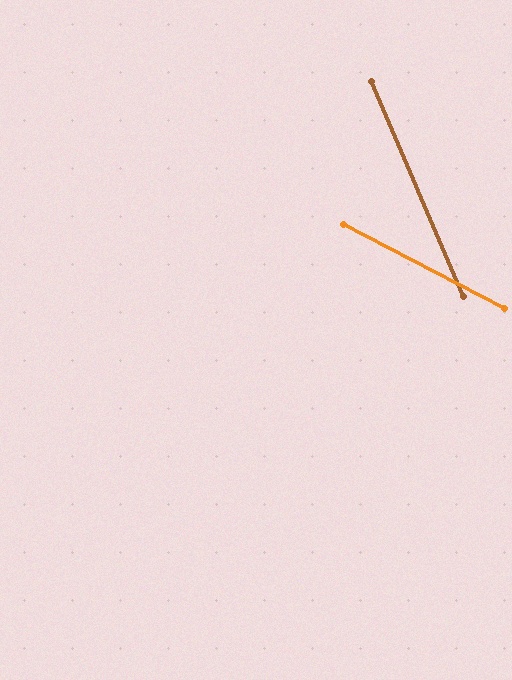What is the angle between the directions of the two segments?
Approximately 40 degrees.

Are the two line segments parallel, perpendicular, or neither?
Neither parallel nor perpendicular — they differ by about 40°.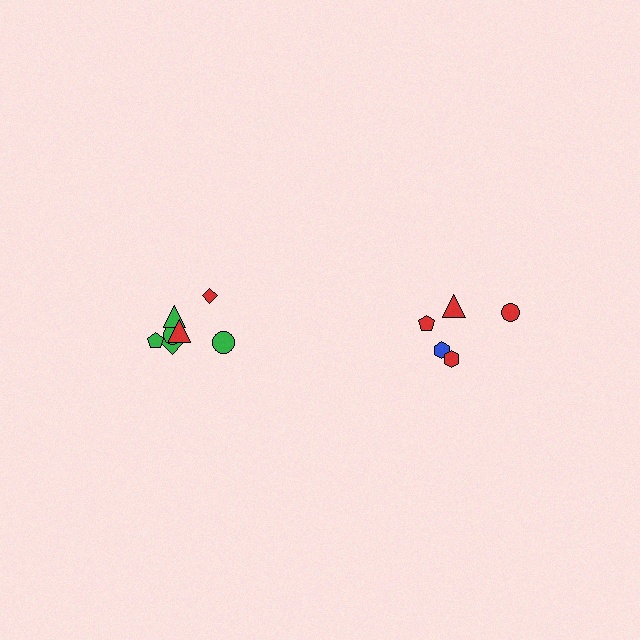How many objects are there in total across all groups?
There are 12 objects.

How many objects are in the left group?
There are 7 objects.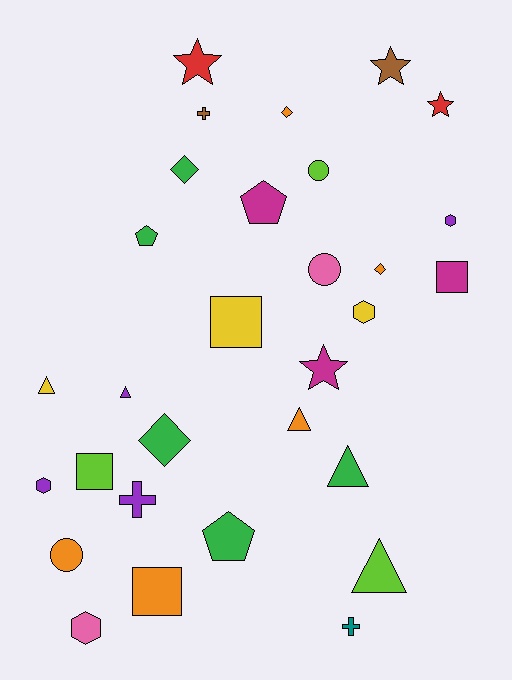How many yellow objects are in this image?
There are 3 yellow objects.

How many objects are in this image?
There are 30 objects.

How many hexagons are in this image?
There are 4 hexagons.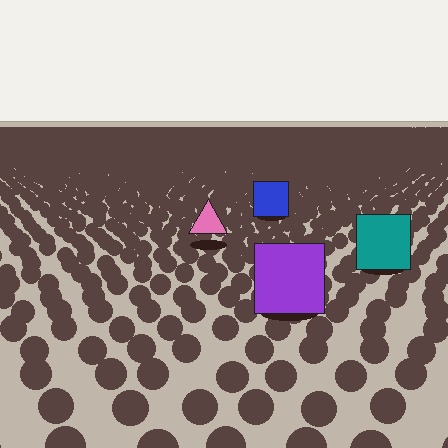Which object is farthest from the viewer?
The blue square is farthest from the viewer. It appears smaller and the ground texture around it is denser.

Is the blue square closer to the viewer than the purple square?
No. The purple square is closer — you can tell from the texture gradient: the ground texture is coarser near it.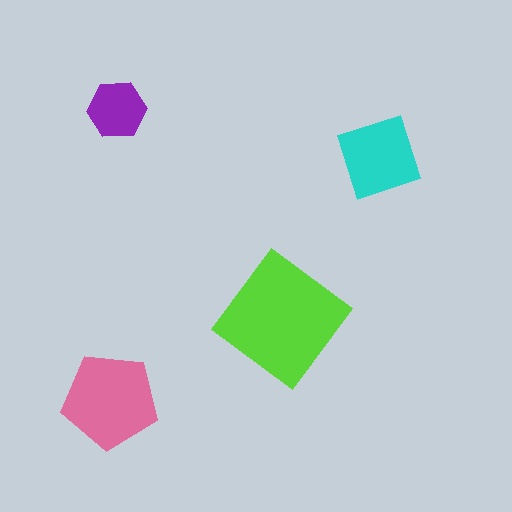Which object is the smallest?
The purple hexagon.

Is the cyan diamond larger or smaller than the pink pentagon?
Smaller.